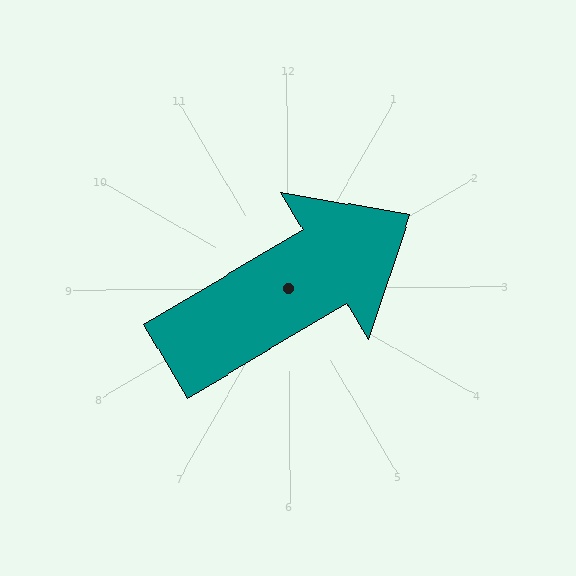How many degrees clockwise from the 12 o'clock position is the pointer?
Approximately 60 degrees.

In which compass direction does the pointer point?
Northeast.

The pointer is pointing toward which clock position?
Roughly 2 o'clock.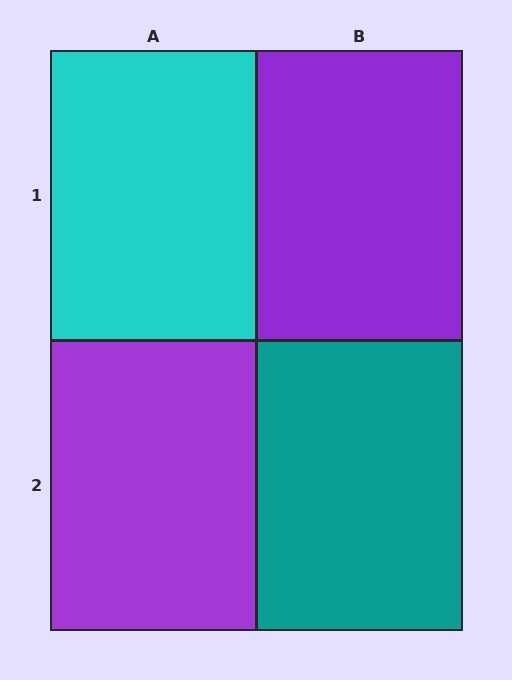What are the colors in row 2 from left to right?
Purple, teal.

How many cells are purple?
2 cells are purple.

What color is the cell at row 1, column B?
Purple.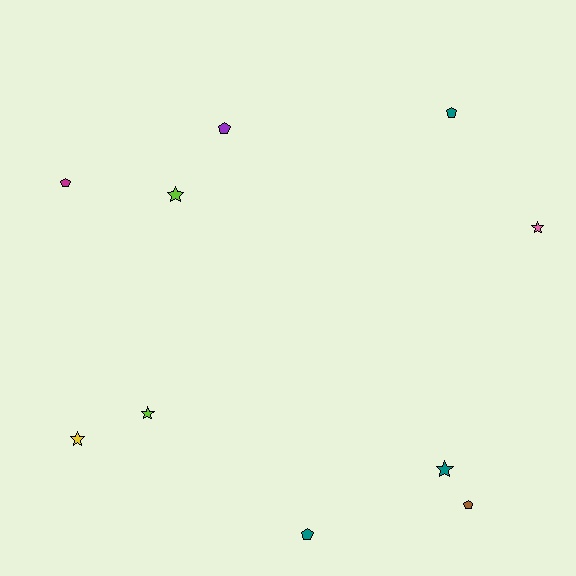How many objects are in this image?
There are 10 objects.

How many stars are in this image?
There are 5 stars.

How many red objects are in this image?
There are no red objects.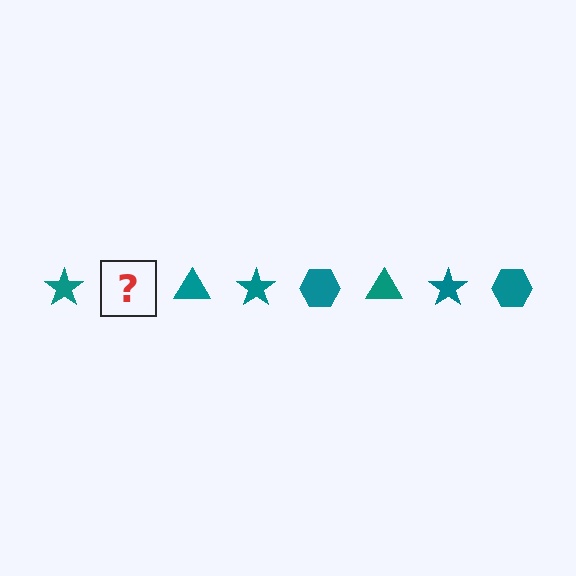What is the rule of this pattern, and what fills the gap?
The rule is that the pattern cycles through star, hexagon, triangle shapes in teal. The gap should be filled with a teal hexagon.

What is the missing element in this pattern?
The missing element is a teal hexagon.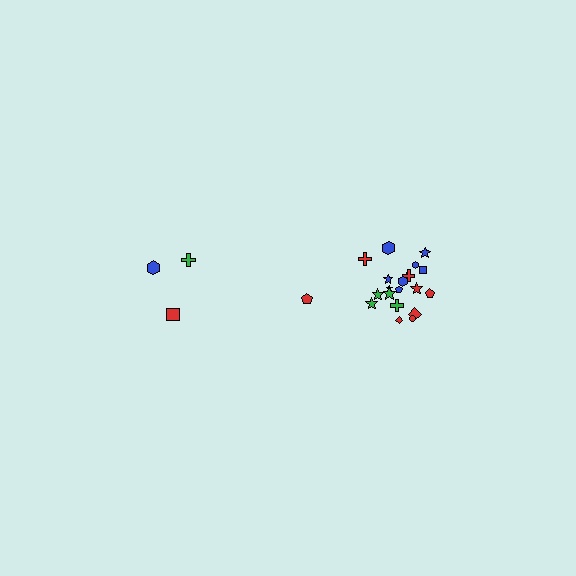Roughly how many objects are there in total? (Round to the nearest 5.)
Roughly 25 objects in total.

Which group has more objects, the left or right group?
The right group.